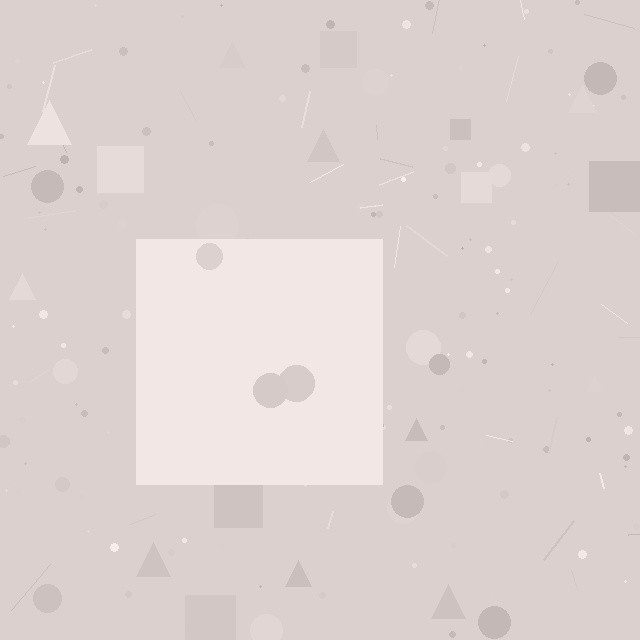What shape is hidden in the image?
A square is hidden in the image.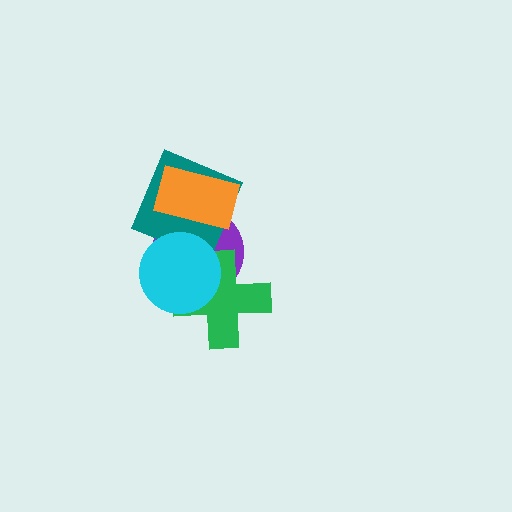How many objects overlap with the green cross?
2 objects overlap with the green cross.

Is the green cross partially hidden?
Yes, it is partially covered by another shape.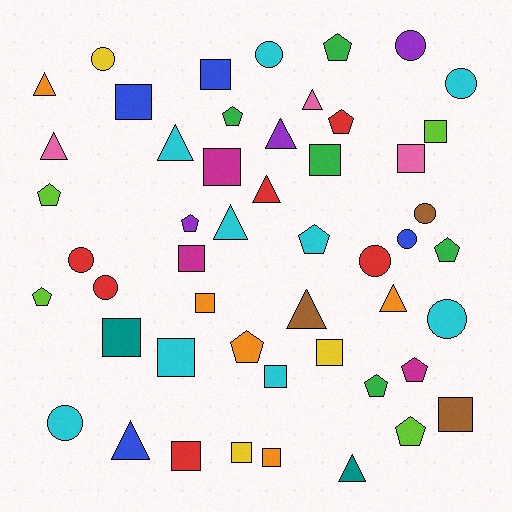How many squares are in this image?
There are 16 squares.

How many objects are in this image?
There are 50 objects.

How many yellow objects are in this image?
There are 3 yellow objects.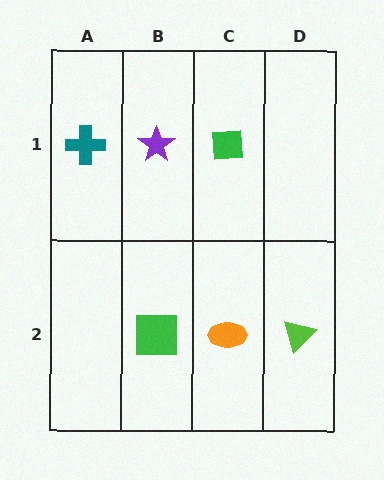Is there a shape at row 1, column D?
No, that cell is empty.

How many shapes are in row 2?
3 shapes.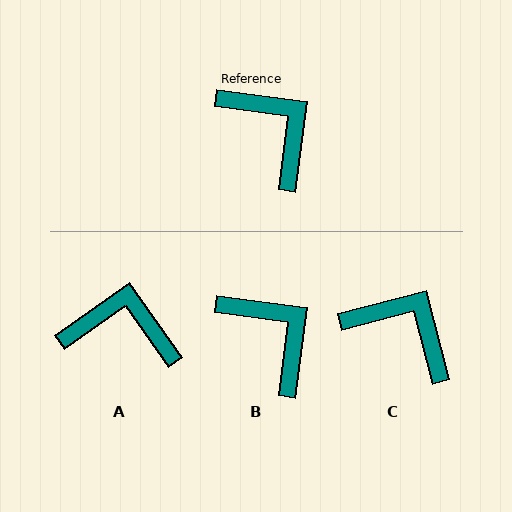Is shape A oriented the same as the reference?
No, it is off by about 43 degrees.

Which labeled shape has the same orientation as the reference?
B.